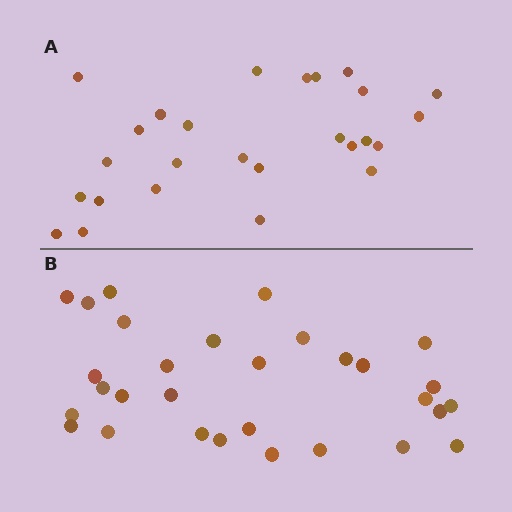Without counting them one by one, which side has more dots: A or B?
Region B (the bottom region) has more dots.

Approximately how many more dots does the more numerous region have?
Region B has about 4 more dots than region A.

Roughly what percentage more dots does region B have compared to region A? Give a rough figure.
About 15% more.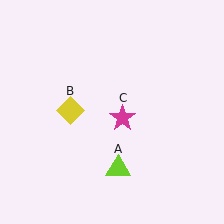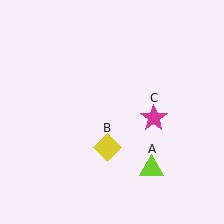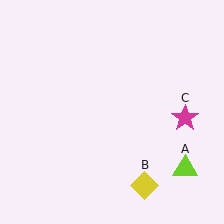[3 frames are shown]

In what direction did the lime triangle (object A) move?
The lime triangle (object A) moved right.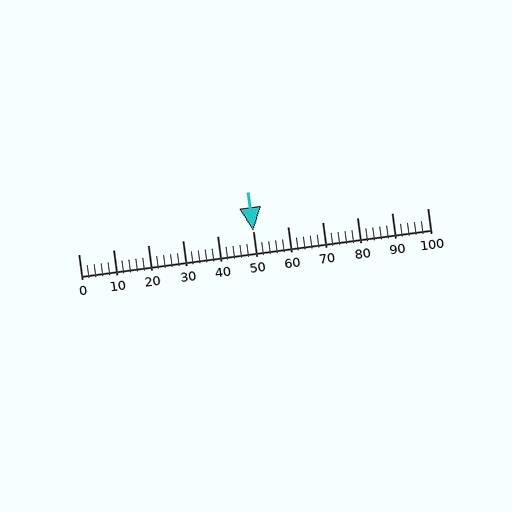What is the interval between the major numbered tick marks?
The major tick marks are spaced 10 units apart.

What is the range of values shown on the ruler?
The ruler shows values from 0 to 100.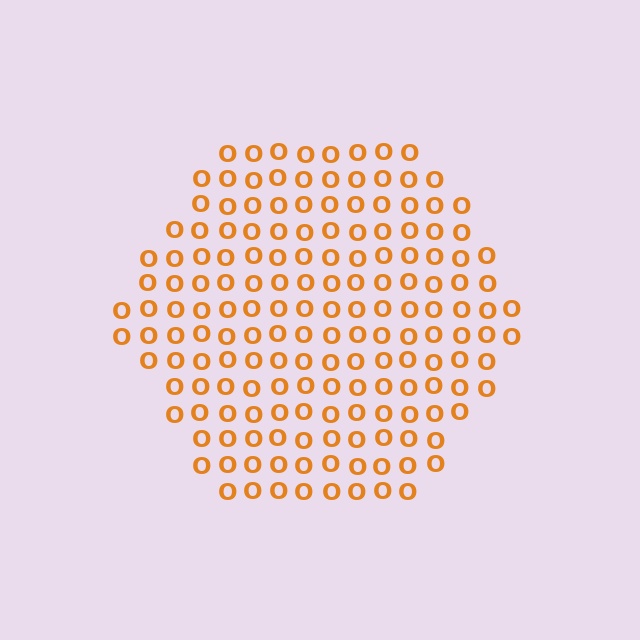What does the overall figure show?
The overall figure shows a hexagon.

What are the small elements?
The small elements are letter O's.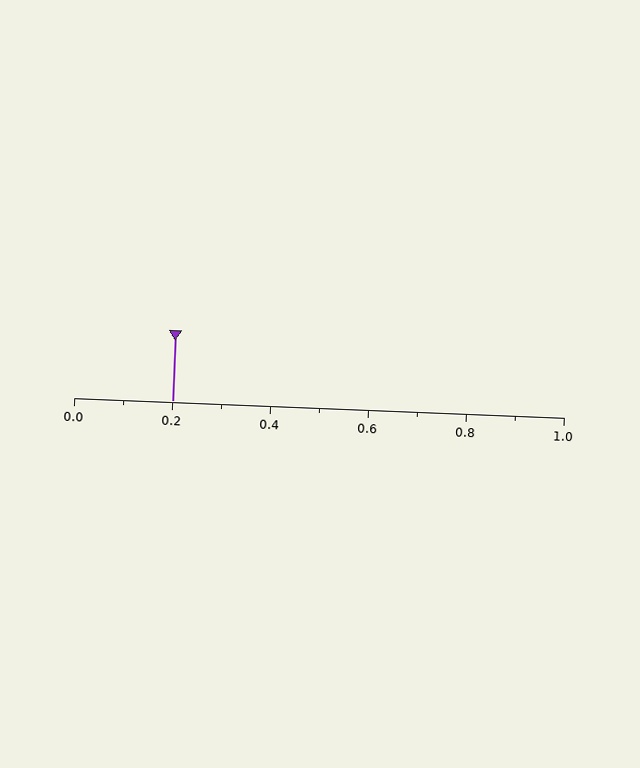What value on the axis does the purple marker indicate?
The marker indicates approximately 0.2.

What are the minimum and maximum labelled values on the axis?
The axis runs from 0.0 to 1.0.